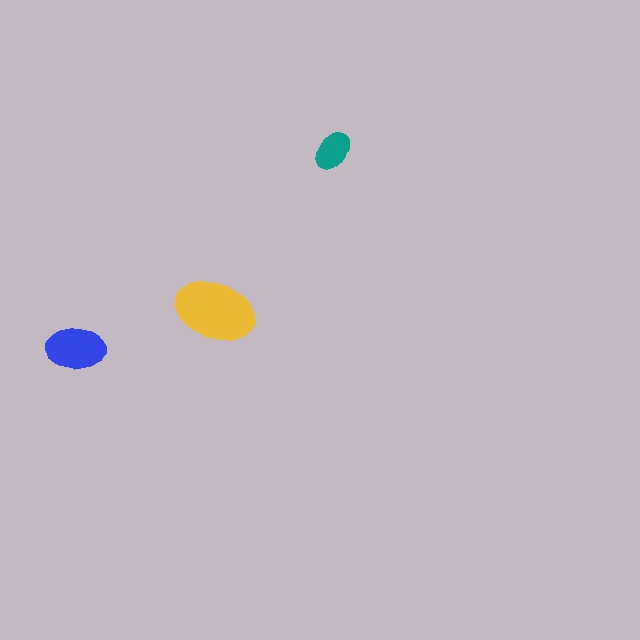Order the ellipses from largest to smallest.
the yellow one, the blue one, the teal one.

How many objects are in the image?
There are 3 objects in the image.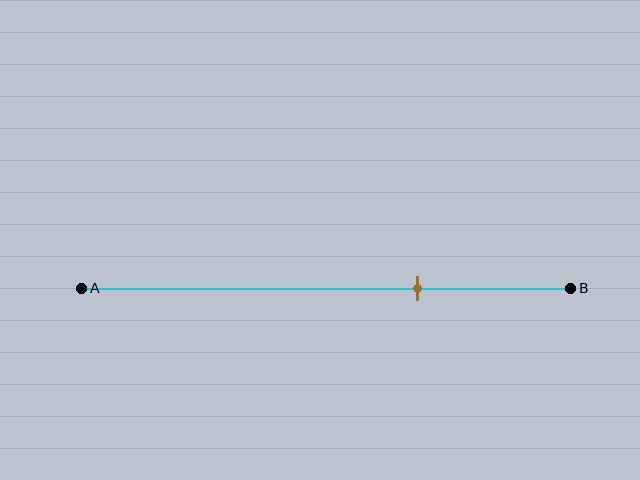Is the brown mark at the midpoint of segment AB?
No, the mark is at about 70% from A, not at the 50% midpoint.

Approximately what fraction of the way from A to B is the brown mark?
The brown mark is approximately 70% of the way from A to B.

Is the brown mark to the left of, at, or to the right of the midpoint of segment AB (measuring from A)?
The brown mark is to the right of the midpoint of segment AB.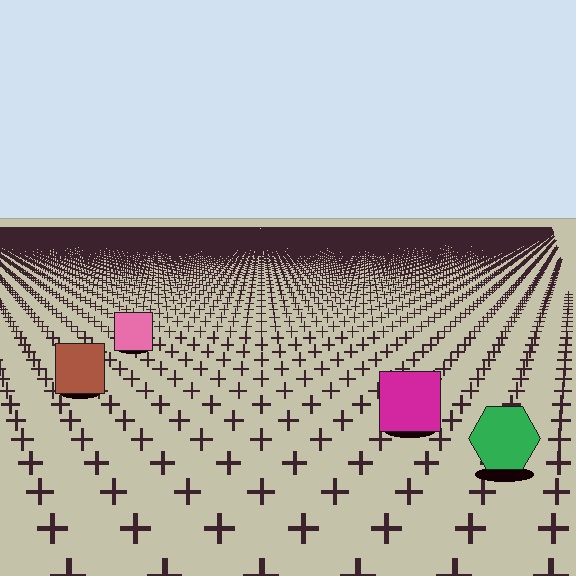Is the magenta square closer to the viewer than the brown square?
Yes. The magenta square is closer — you can tell from the texture gradient: the ground texture is coarser near it.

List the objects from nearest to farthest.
From nearest to farthest: the green hexagon, the magenta square, the brown square, the pink square.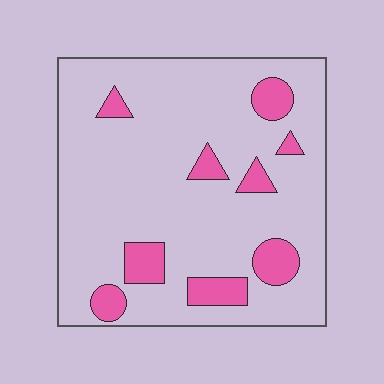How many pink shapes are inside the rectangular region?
9.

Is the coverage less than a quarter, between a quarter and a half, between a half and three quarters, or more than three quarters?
Less than a quarter.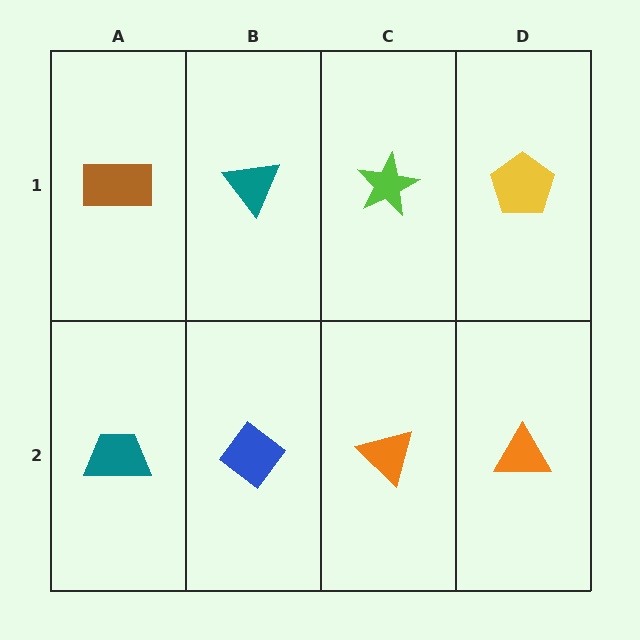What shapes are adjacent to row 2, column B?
A teal triangle (row 1, column B), a teal trapezoid (row 2, column A), an orange triangle (row 2, column C).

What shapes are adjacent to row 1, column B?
A blue diamond (row 2, column B), a brown rectangle (row 1, column A), a lime star (row 1, column C).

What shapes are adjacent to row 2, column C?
A lime star (row 1, column C), a blue diamond (row 2, column B), an orange triangle (row 2, column D).